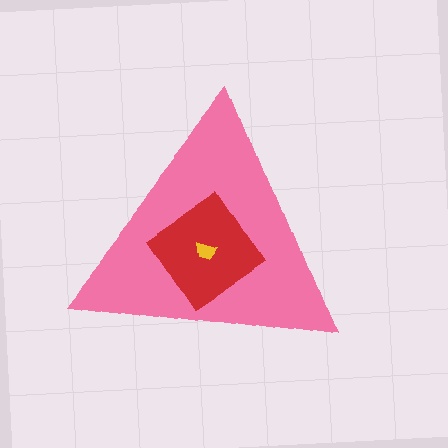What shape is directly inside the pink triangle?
The red diamond.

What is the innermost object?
The yellow trapezoid.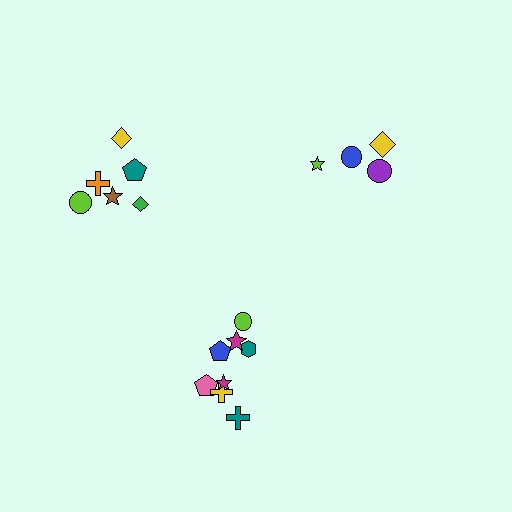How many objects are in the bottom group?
There are 8 objects.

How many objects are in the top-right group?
There are 4 objects.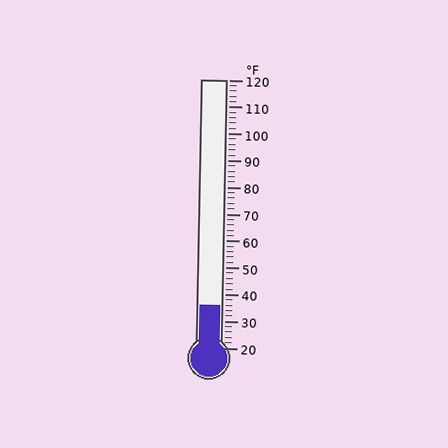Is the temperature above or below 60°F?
The temperature is below 60°F.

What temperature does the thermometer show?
The thermometer shows approximately 36°F.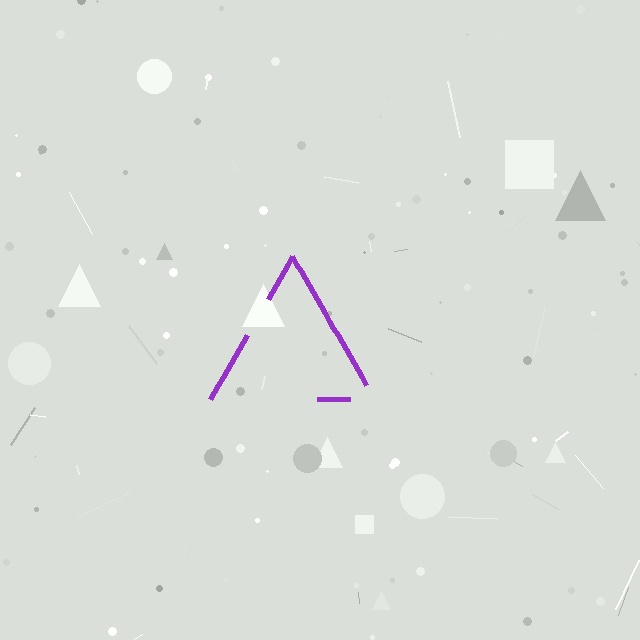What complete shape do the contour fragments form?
The contour fragments form a triangle.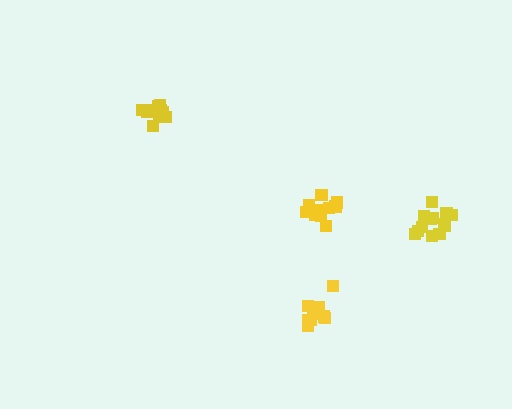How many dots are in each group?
Group 1: 13 dots, Group 2: 10 dots, Group 3: 12 dots, Group 4: 12 dots (47 total).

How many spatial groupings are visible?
There are 4 spatial groupings.